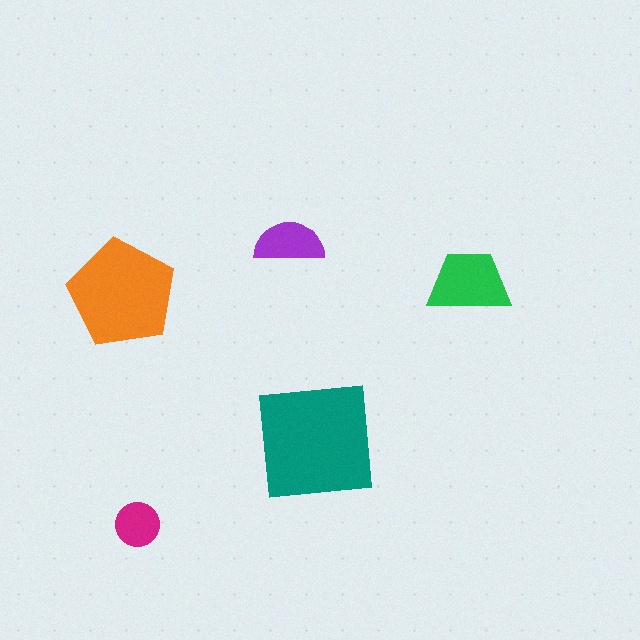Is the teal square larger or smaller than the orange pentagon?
Larger.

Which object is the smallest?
The magenta circle.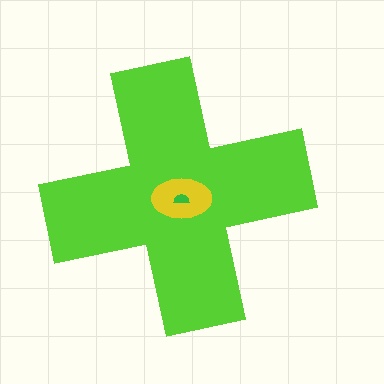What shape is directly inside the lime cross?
The yellow ellipse.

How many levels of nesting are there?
3.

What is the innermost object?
The green semicircle.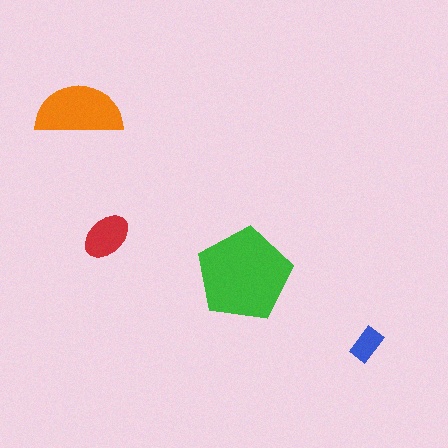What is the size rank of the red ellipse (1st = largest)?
3rd.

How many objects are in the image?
There are 4 objects in the image.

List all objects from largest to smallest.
The green pentagon, the orange semicircle, the red ellipse, the blue rectangle.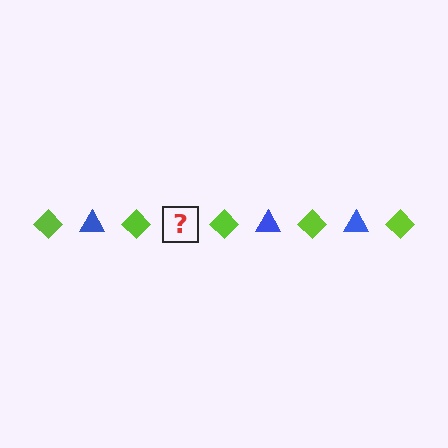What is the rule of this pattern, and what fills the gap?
The rule is that the pattern alternates between lime diamond and blue triangle. The gap should be filled with a blue triangle.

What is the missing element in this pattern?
The missing element is a blue triangle.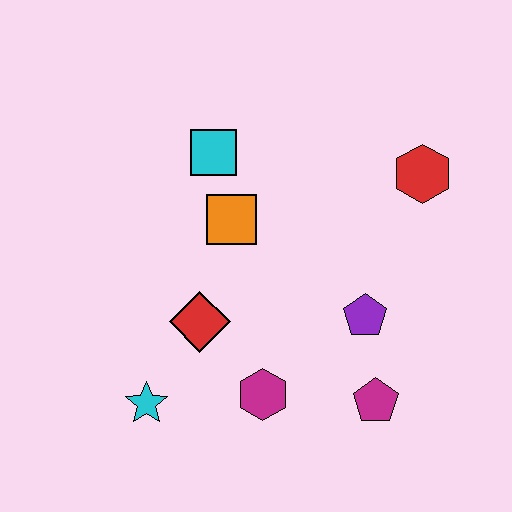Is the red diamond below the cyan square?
Yes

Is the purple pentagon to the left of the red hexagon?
Yes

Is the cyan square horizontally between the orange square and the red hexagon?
No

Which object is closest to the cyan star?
The red diamond is closest to the cyan star.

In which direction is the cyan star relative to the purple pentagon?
The cyan star is to the left of the purple pentagon.